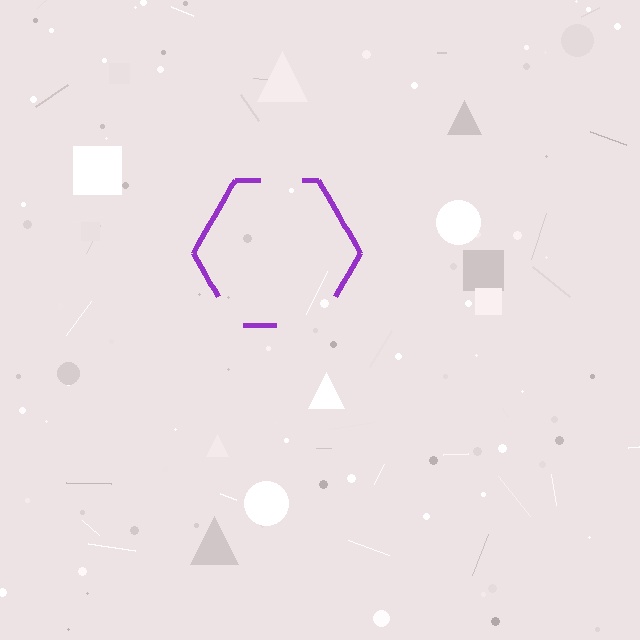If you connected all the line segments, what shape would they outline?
They would outline a hexagon.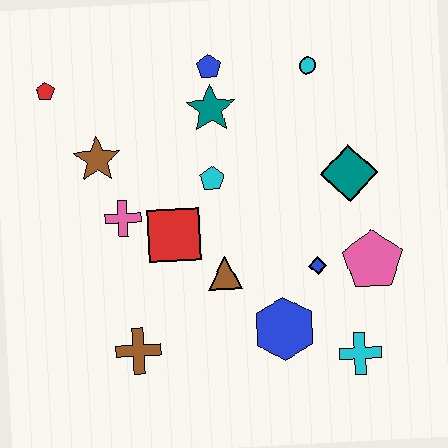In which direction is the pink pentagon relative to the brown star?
The pink pentagon is to the right of the brown star.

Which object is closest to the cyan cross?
The blue hexagon is closest to the cyan cross.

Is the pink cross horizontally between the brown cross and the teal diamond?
No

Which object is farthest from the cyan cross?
The red pentagon is farthest from the cyan cross.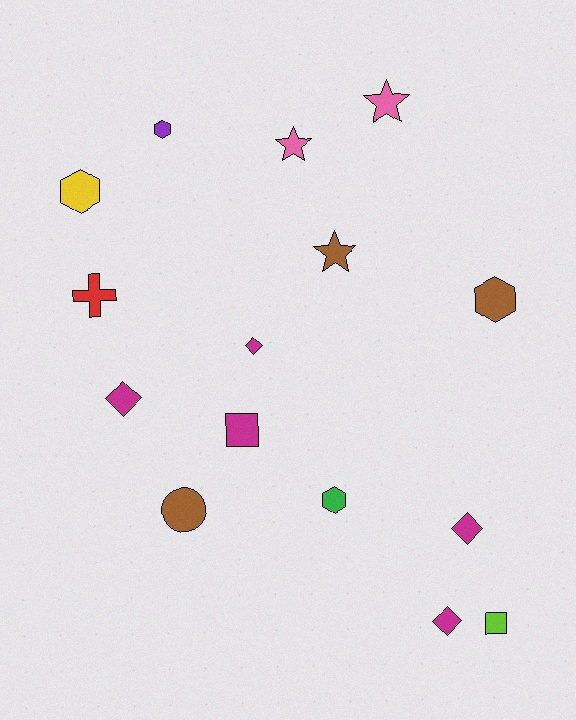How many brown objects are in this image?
There are 3 brown objects.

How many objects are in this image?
There are 15 objects.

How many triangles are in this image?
There are no triangles.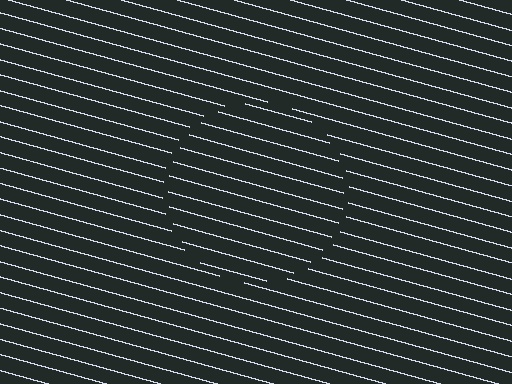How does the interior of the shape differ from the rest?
The interior of the shape contains the same grating, shifted by half a period — the contour is defined by the phase discontinuity where line-ends from the inner and outer gratings abut.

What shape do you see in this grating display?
An illusory circle. The interior of the shape contains the same grating, shifted by half a period — the contour is defined by the phase discontinuity where line-ends from the inner and outer gratings abut.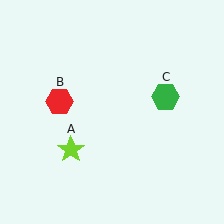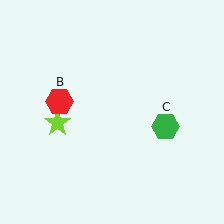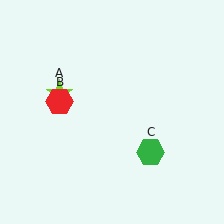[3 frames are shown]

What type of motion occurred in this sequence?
The lime star (object A), green hexagon (object C) rotated clockwise around the center of the scene.